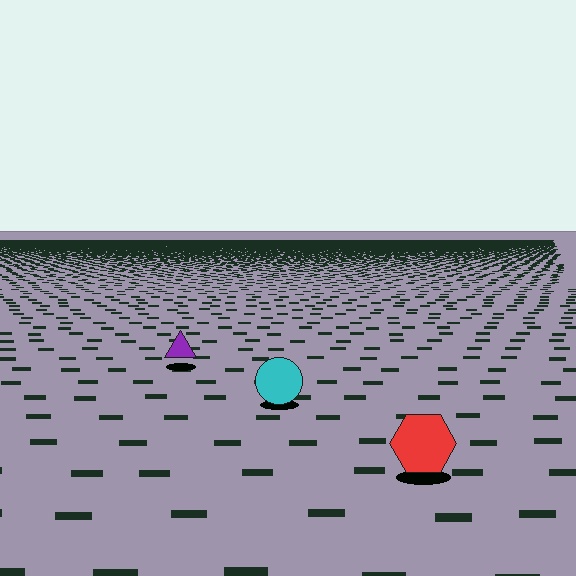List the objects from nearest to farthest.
From nearest to farthest: the red hexagon, the cyan circle, the purple triangle.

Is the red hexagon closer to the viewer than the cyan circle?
Yes. The red hexagon is closer — you can tell from the texture gradient: the ground texture is coarser near it.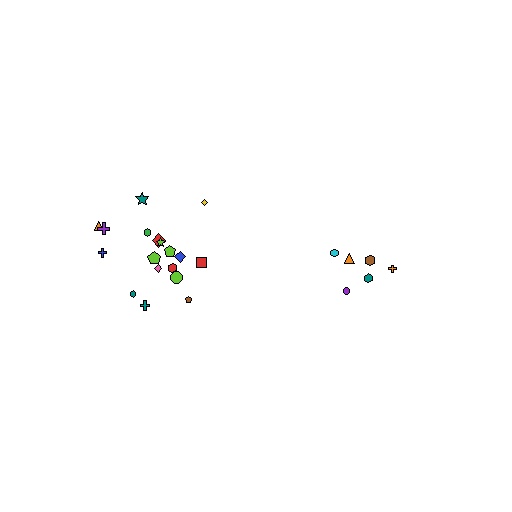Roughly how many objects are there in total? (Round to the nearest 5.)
Roughly 25 objects in total.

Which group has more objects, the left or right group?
The left group.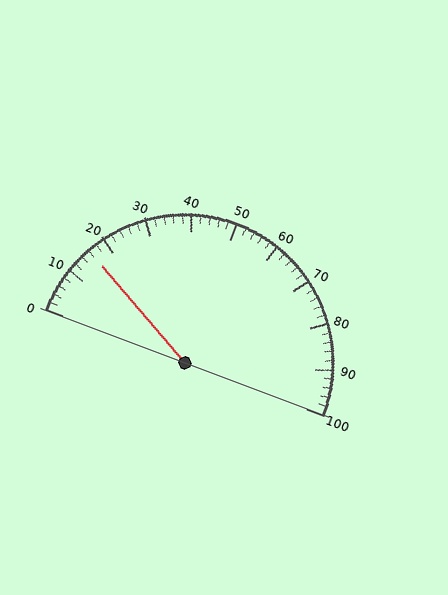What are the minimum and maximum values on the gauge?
The gauge ranges from 0 to 100.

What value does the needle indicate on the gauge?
The needle indicates approximately 16.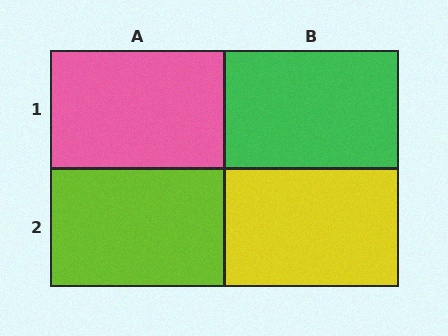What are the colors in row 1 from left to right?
Pink, green.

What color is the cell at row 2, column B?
Yellow.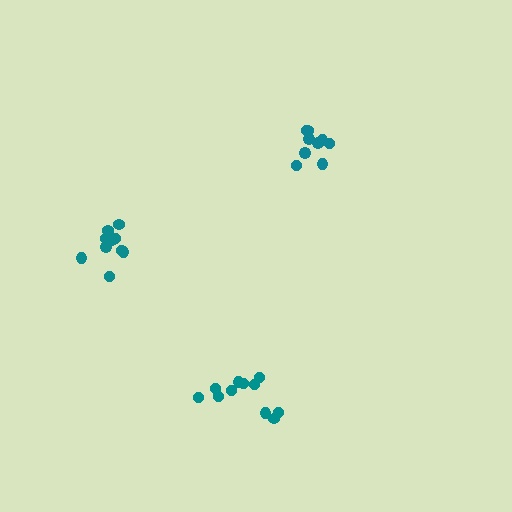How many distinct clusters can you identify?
There are 3 distinct clusters.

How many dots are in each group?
Group 1: 9 dots, Group 2: 11 dots, Group 3: 10 dots (30 total).